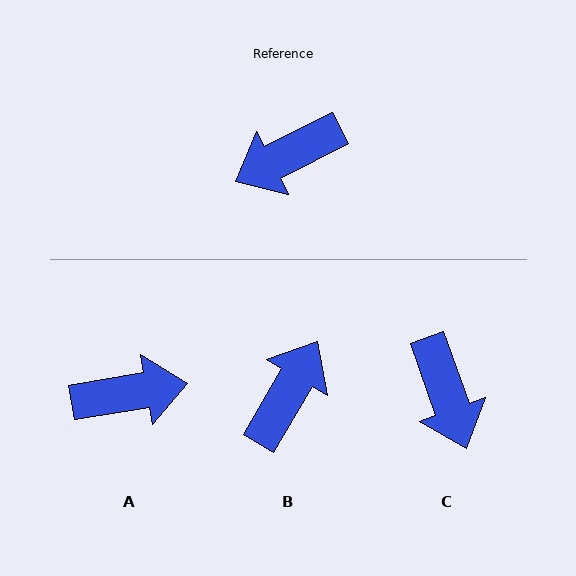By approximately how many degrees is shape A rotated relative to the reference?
Approximately 163 degrees counter-clockwise.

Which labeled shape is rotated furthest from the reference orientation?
A, about 163 degrees away.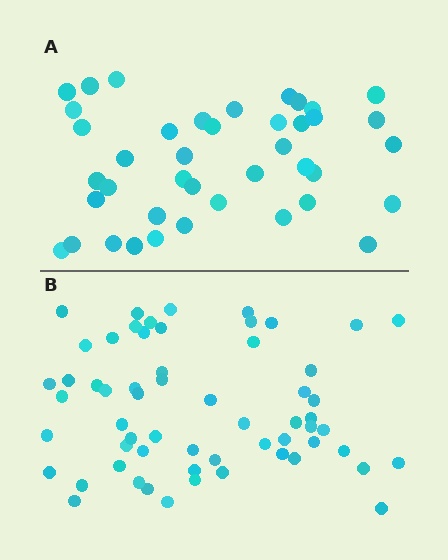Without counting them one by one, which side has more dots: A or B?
Region B (the bottom region) has more dots.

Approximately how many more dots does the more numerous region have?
Region B has approximately 20 more dots than region A.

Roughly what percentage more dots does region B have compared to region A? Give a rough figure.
About 45% more.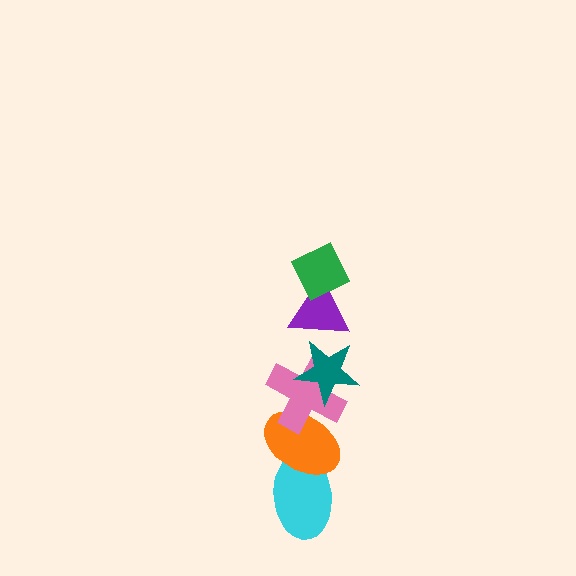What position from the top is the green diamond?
The green diamond is 1st from the top.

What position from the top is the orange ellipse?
The orange ellipse is 5th from the top.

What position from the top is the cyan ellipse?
The cyan ellipse is 6th from the top.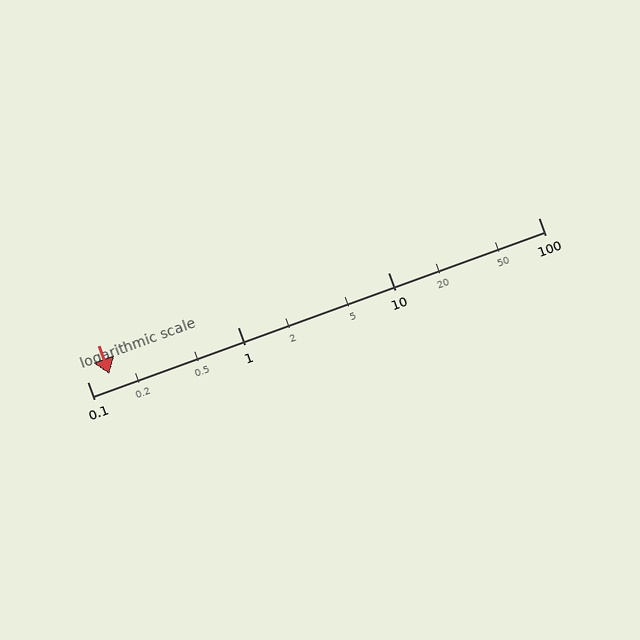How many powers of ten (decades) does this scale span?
The scale spans 3 decades, from 0.1 to 100.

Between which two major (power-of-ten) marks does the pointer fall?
The pointer is between 0.1 and 1.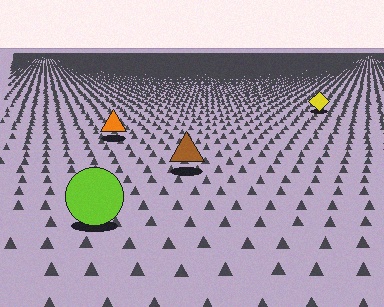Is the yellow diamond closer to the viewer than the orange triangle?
No. The orange triangle is closer — you can tell from the texture gradient: the ground texture is coarser near it.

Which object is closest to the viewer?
The lime circle is closest. The texture marks near it are larger and more spread out.